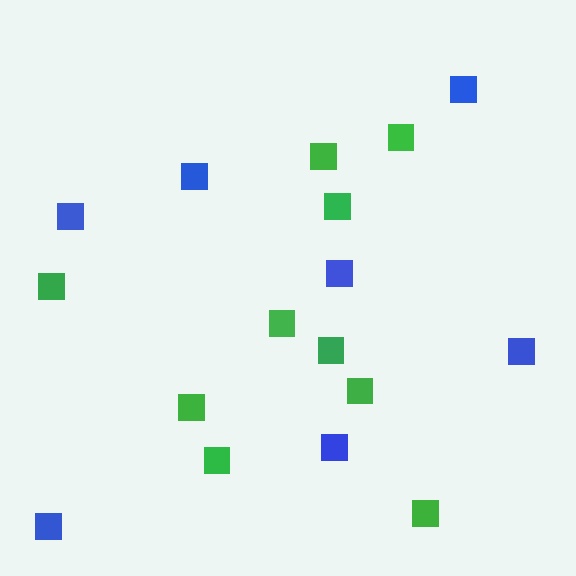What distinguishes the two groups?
There are 2 groups: one group of green squares (10) and one group of blue squares (7).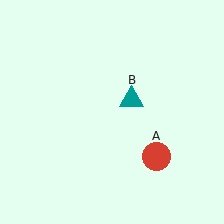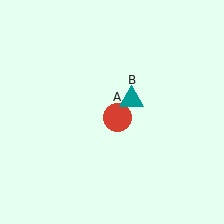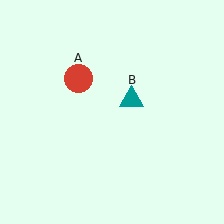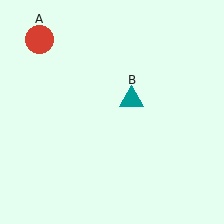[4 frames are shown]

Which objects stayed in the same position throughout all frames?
Teal triangle (object B) remained stationary.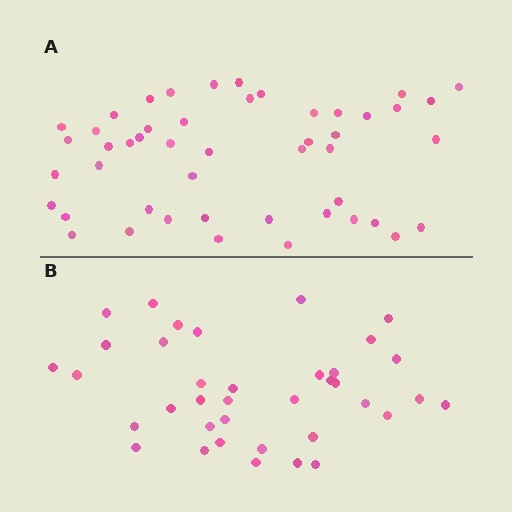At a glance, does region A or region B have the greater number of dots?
Region A (the top region) has more dots.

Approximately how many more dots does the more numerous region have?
Region A has roughly 12 or so more dots than region B.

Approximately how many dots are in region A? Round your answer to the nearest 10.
About 50 dots. (The exact count is 48, which rounds to 50.)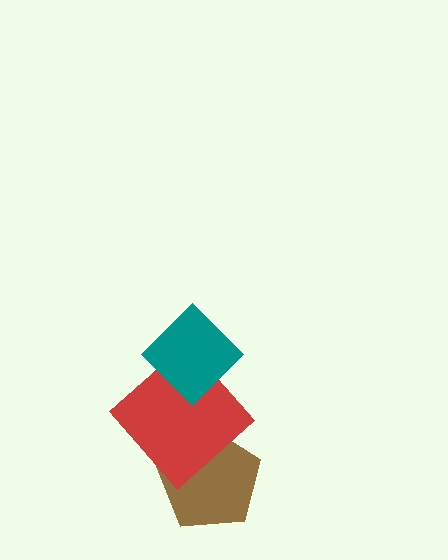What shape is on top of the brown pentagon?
The red diamond is on top of the brown pentagon.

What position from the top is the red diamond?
The red diamond is 2nd from the top.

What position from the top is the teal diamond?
The teal diamond is 1st from the top.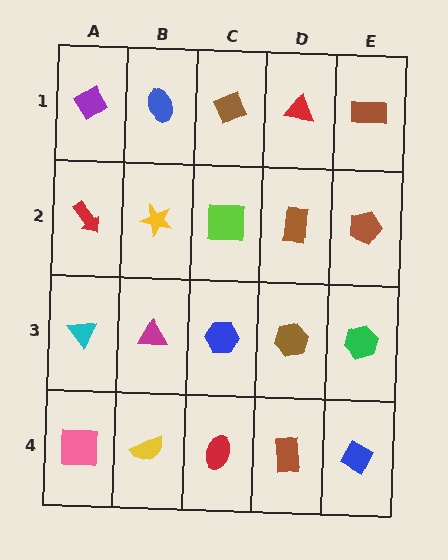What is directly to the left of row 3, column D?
A blue hexagon.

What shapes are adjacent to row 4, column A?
A cyan triangle (row 3, column A), a yellow semicircle (row 4, column B).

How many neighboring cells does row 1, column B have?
3.